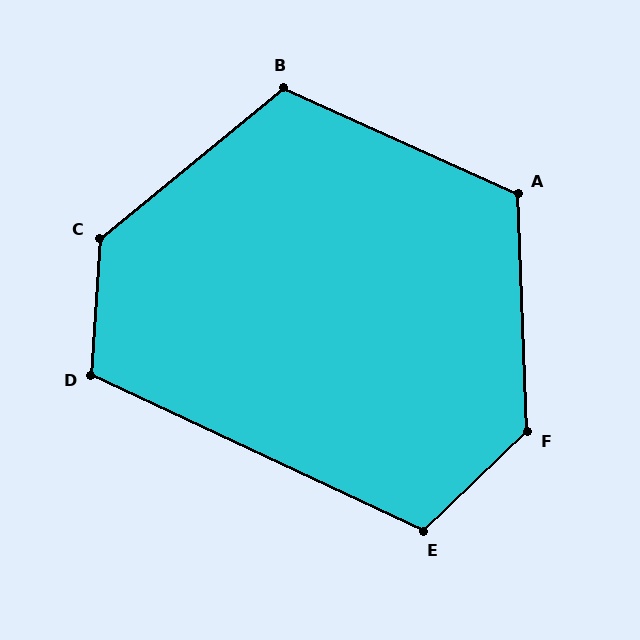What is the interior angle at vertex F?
Approximately 132 degrees (obtuse).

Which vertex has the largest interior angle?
C, at approximately 133 degrees.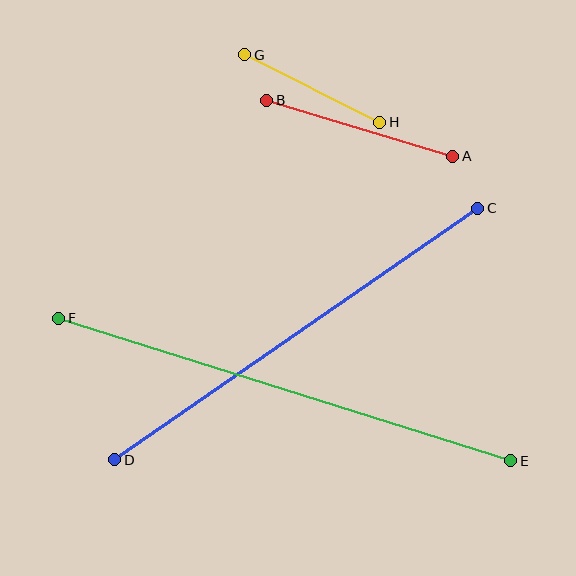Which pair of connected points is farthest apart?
Points E and F are farthest apart.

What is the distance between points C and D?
The distance is approximately 442 pixels.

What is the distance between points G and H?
The distance is approximately 151 pixels.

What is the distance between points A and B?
The distance is approximately 194 pixels.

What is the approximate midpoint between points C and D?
The midpoint is at approximately (296, 334) pixels.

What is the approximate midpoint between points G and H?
The midpoint is at approximately (312, 89) pixels.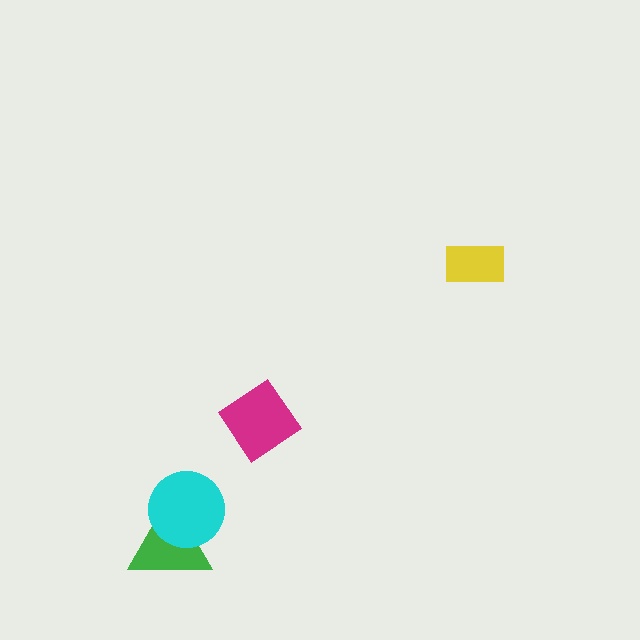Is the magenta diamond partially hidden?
No, no other shape covers it.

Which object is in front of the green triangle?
The cyan circle is in front of the green triangle.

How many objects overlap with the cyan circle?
1 object overlaps with the cyan circle.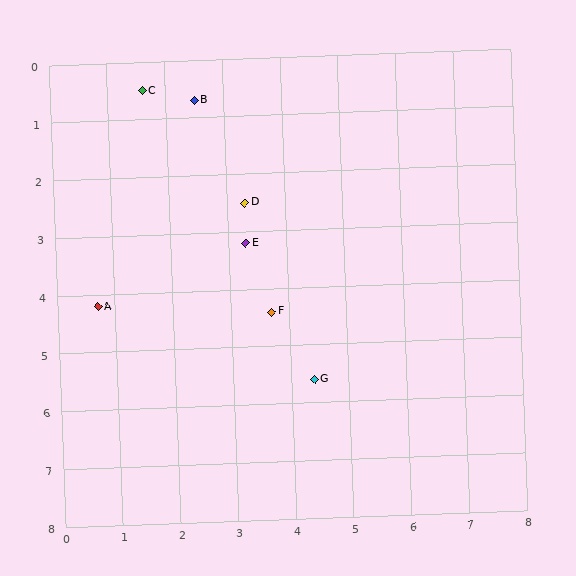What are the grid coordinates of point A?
Point A is at approximately (0.7, 4.2).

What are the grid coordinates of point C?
Point C is at approximately (1.6, 0.5).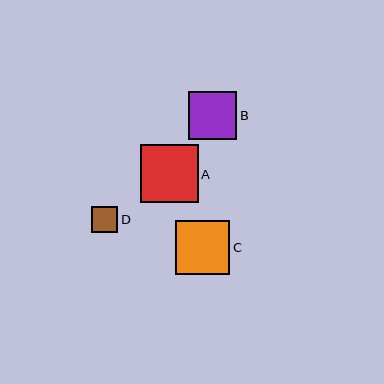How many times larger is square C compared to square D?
Square C is approximately 2.1 times the size of square D.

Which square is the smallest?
Square D is the smallest with a size of approximately 26 pixels.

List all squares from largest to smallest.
From largest to smallest: A, C, B, D.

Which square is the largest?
Square A is the largest with a size of approximately 58 pixels.